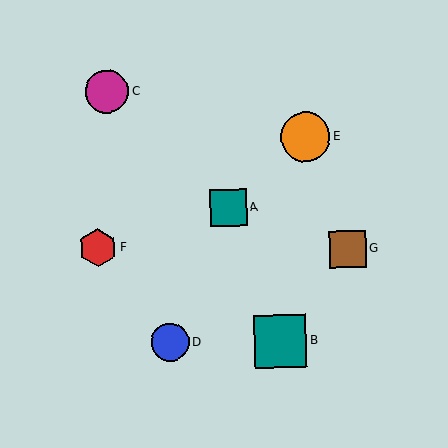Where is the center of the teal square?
The center of the teal square is at (280, 341).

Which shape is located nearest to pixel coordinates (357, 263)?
The brown square (labeled G) at (348, 249) is nearest to that location.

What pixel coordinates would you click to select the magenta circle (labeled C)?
Click at (107, 91) to select the magenta circle C.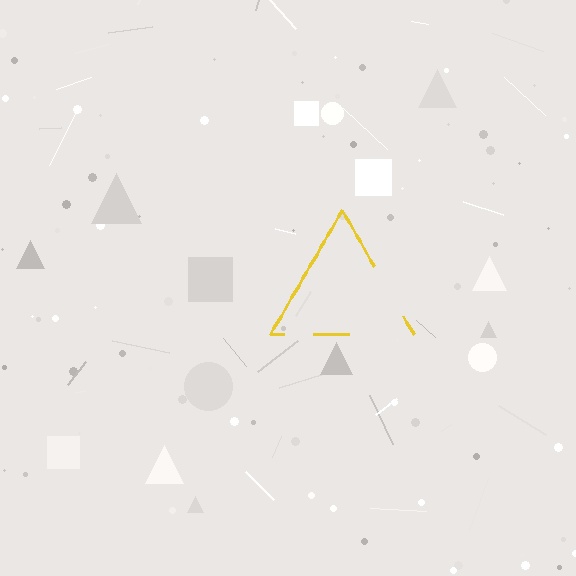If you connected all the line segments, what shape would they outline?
They would outline a triangle.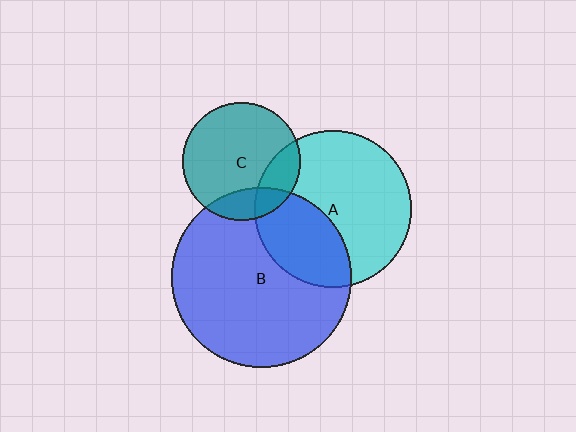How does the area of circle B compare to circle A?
Approximately 1.3 times.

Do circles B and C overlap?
Yes.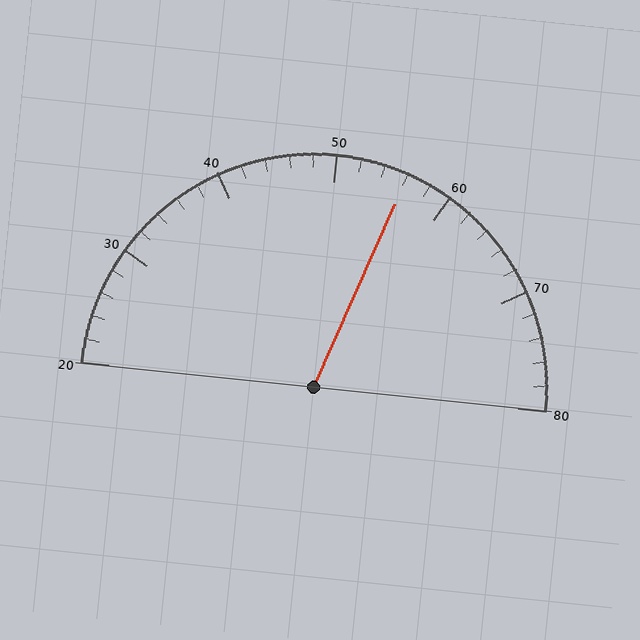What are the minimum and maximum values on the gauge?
The gauge ranges from 20 to 80.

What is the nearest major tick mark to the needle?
The nearest major tick mark is 60.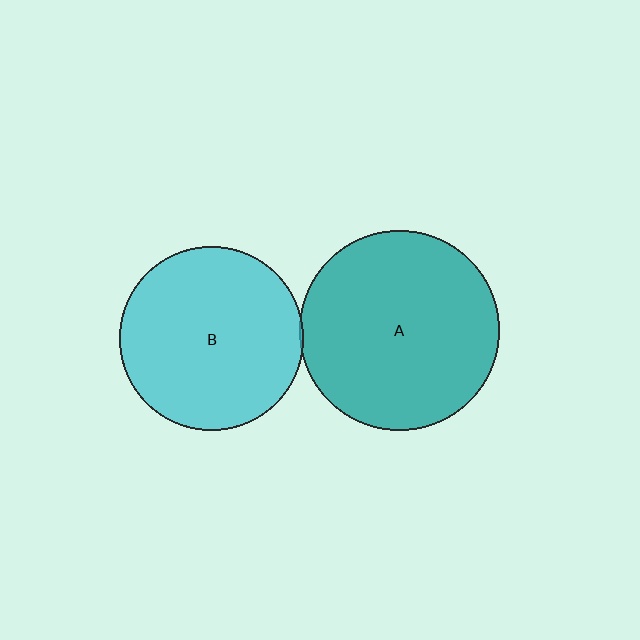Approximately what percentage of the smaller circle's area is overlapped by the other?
Approximately 5%.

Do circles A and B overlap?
Yes.